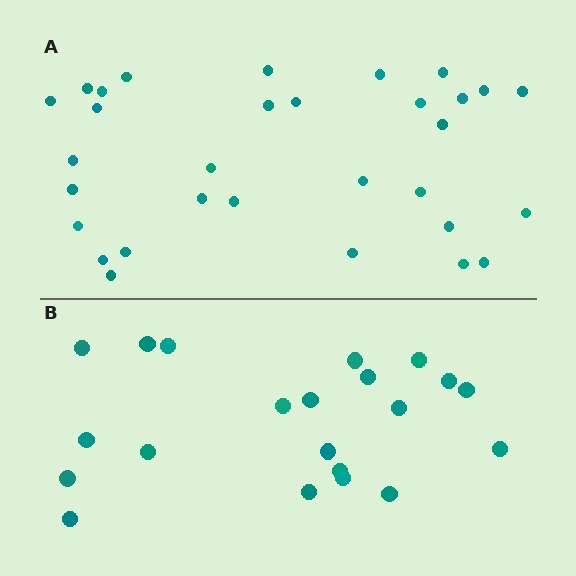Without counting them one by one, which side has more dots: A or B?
Region A (the top region) has more dots.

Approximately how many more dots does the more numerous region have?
Region A has roughly 10 or so more dots than region B.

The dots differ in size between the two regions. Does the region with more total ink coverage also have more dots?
No. Region B has more total ink coverage because its dots are larger, but region A actually contains more individual dots. Total area can be misleading — the number of items is what matters here.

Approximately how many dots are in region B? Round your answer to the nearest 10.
About 20 dots. (The exact count is 21, which rounds to 20.)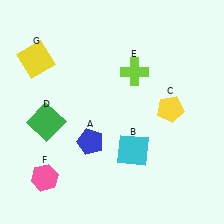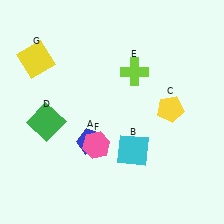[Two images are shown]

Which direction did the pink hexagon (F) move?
The pink hexagon (F) moved right.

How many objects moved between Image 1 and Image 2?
1 object moved between the two images.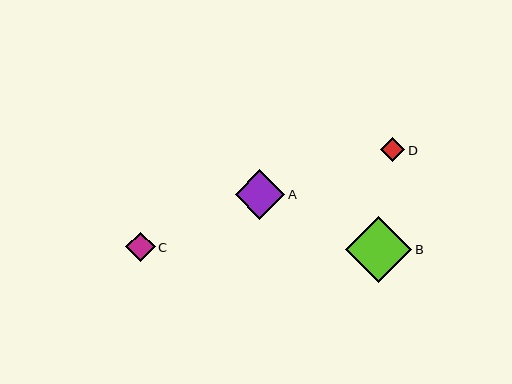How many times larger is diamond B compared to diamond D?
Diamond B is approximately 2.7 times the size of diamond D.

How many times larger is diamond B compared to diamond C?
Diamond B is approximately 2.3 times the size of diamond C.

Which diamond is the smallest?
Diamond D is the smallest with a size of approximately 24 pixels.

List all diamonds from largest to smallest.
From largest to smallest: B, A, C, D.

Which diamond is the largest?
Diamond B is the largest with a size of approximately 66 pixels.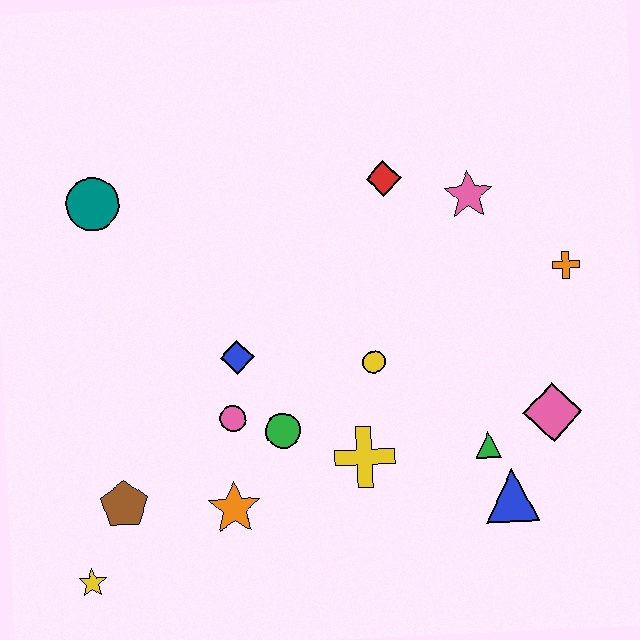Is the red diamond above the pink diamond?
Yes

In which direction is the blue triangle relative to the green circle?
The blue triangle is to the right of the green circle.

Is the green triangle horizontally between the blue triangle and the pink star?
Yes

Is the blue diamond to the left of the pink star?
Yes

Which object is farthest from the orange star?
The orange cross is farthest from the orange star.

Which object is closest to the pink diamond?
The green triangle is closest to the pink diamond.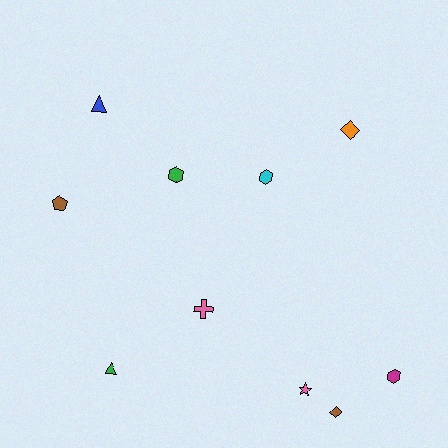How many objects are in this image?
There are 10 objects.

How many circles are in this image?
There are no circles.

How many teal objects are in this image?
There are no teal objects.